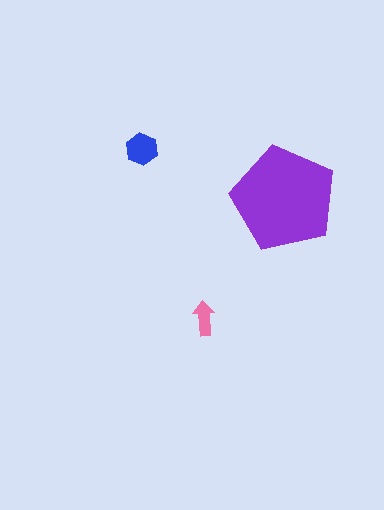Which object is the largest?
The purple pentagon.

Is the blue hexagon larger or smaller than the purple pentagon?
Smaller.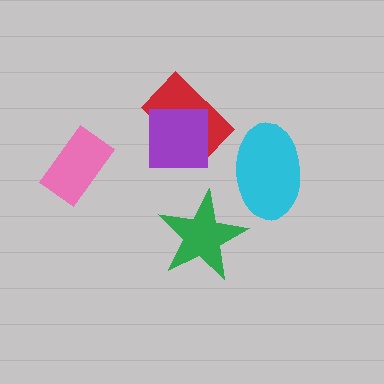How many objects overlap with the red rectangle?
1 object overlaps with the red rectangle.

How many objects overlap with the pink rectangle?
0 objects overlap with the pink rectangle.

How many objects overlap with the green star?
0 objects overlap with the green star.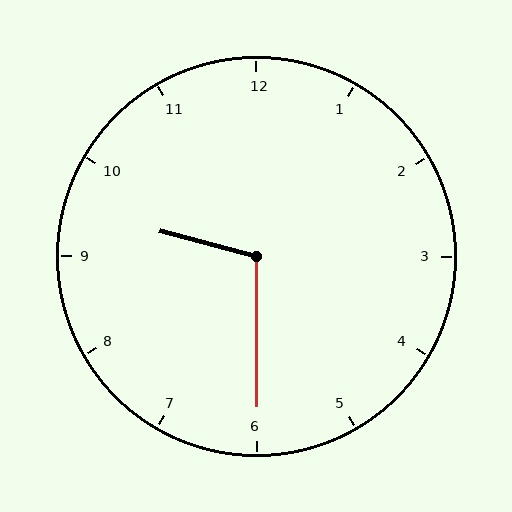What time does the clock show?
9:30.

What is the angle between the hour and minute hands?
Approximately 105 degrees.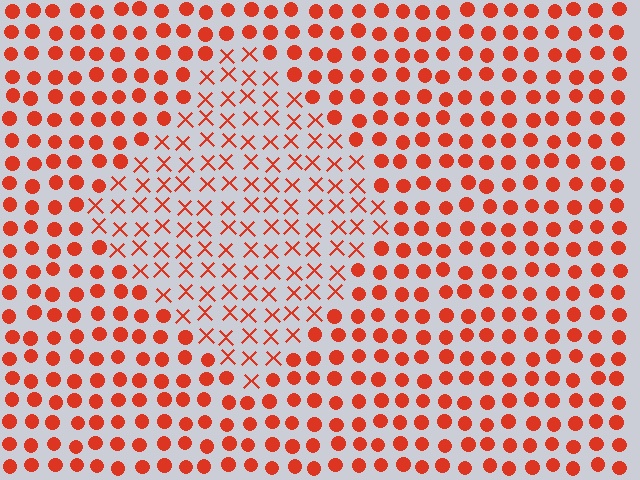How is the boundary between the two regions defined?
The boundary is defined by a change in element shape: X marks inside vs. circles outside. All elements share the same color and spacing.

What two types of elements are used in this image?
The image uses X marks inside the diamond region and circles outside it.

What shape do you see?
I see a diamond.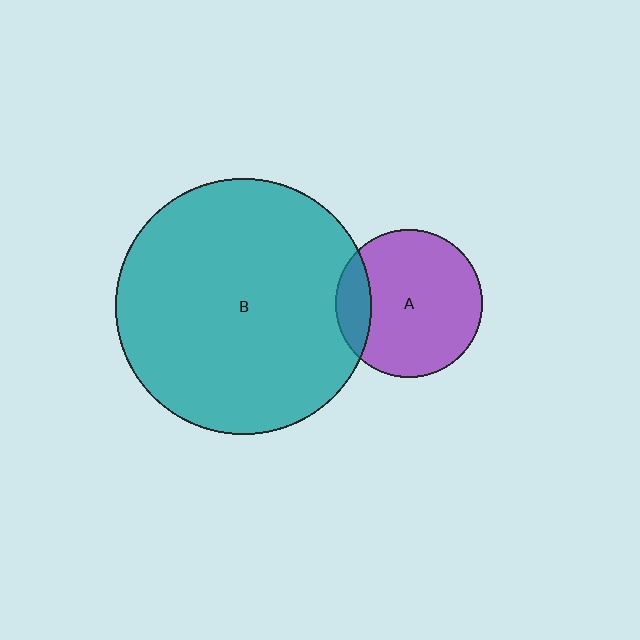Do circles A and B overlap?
Yes.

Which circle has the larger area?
Circle B (teal).